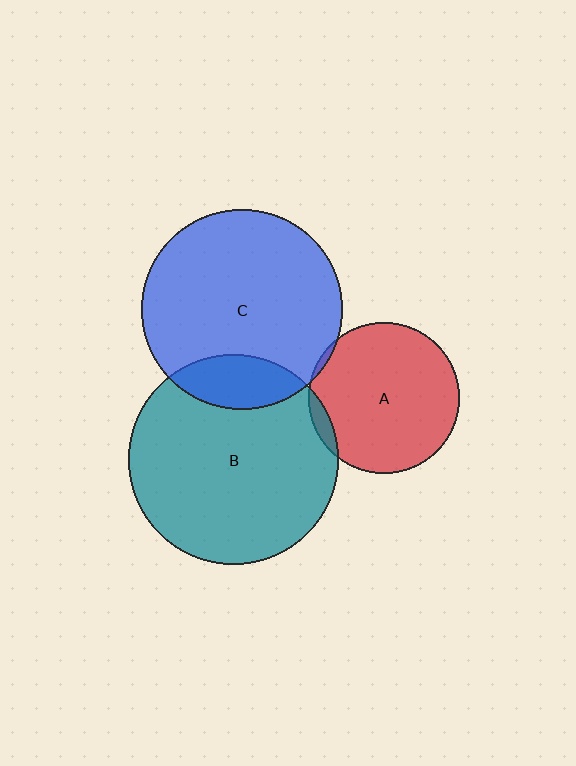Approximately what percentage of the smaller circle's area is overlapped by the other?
Approximately 15%.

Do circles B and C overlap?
Yes.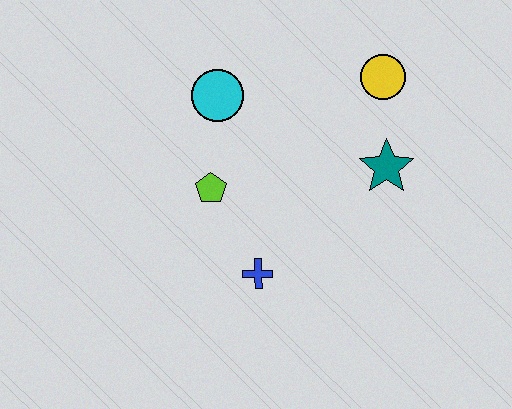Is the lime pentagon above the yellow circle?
No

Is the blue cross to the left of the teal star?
Yes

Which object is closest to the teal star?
The yellow circle is closest to the teal star.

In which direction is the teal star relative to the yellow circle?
The teal star is below the yellow circle.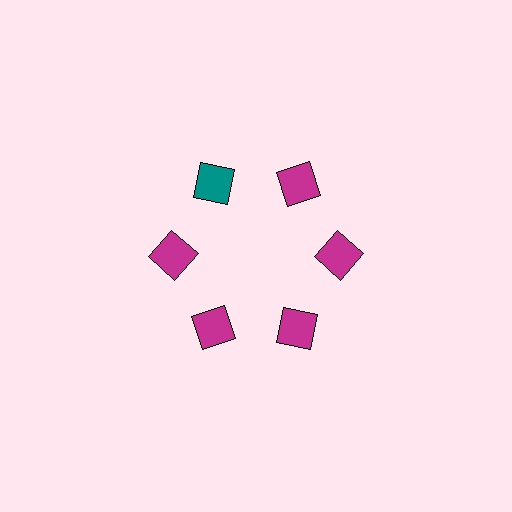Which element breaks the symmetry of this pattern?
The teal square at roughly the 11 o'clock position breaks the symmetry. All other shapes are magenta squares.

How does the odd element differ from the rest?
It has a different color: teal instead of magenta.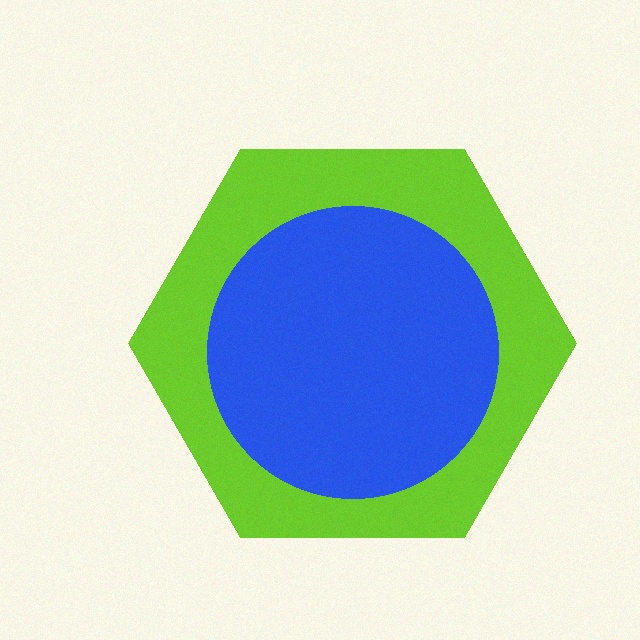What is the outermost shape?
The lime hexagon.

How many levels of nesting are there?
2.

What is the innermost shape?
The blue circle.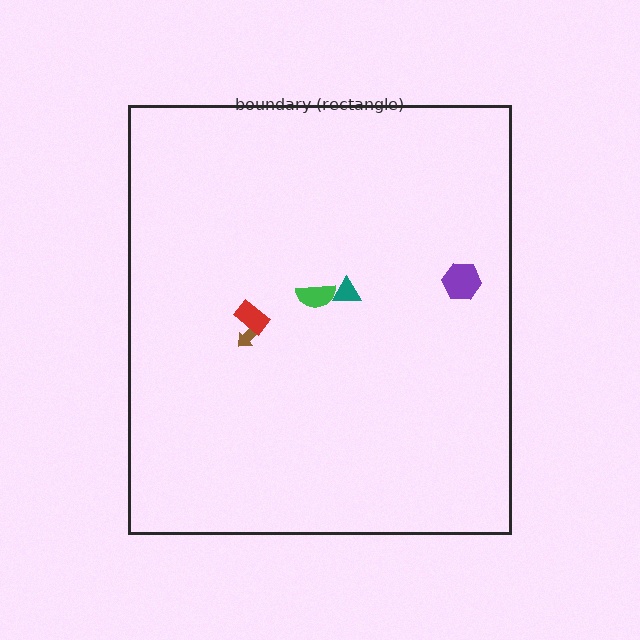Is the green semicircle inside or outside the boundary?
Inside.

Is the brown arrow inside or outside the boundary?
Inside.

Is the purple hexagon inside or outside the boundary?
Inside.